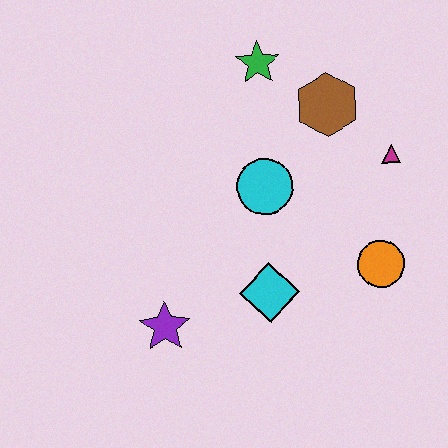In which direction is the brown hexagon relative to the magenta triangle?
The brown hexagon is to the left of the magenta triangle.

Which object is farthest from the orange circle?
The green star is farthest from the orange circle.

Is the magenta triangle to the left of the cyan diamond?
No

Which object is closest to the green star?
The brown hexagon is closest to the green star.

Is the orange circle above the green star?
No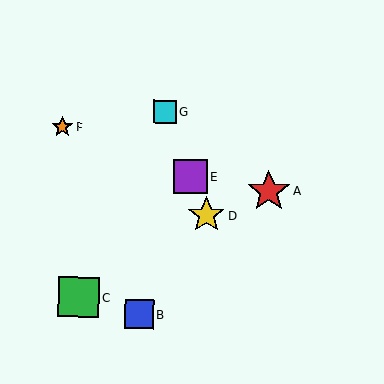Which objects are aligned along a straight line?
Objects D, E, G are aligned along a straight line.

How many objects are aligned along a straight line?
3 objects (D, E, G) are aligned along a straight line.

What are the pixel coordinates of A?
Object A is at (269, 191).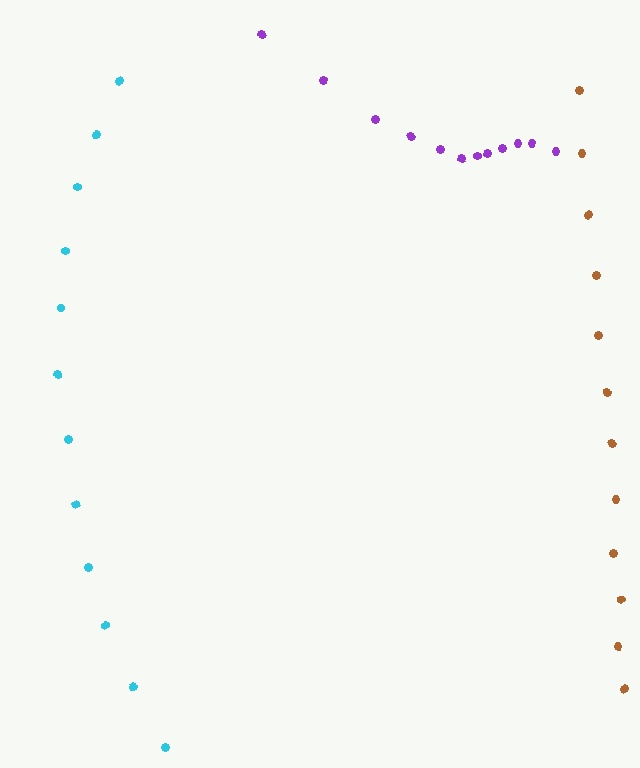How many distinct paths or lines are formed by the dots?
There are 3 distinct paths.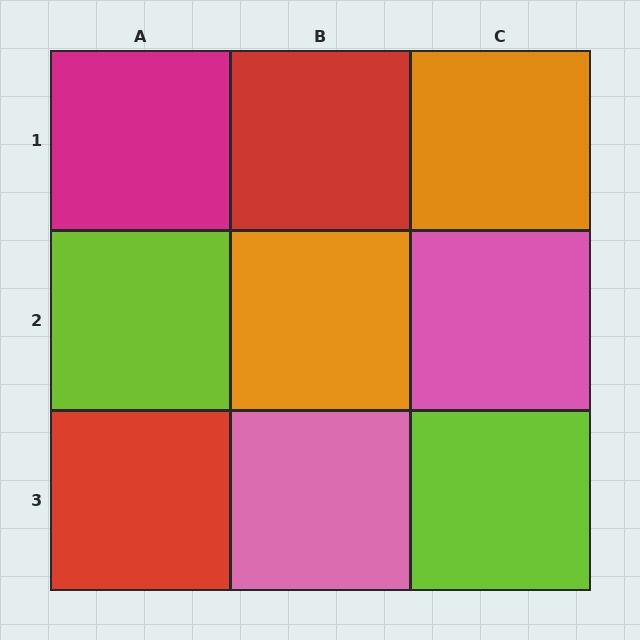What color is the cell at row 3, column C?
Lime.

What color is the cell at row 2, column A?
Lime.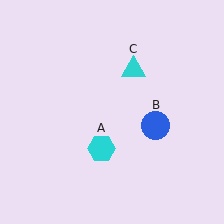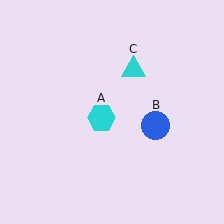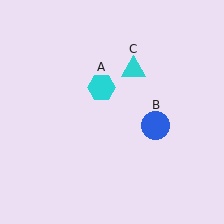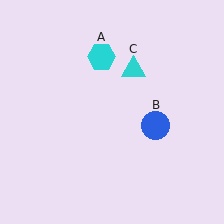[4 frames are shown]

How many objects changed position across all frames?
1 object changed position: cyan hexagon (object A).